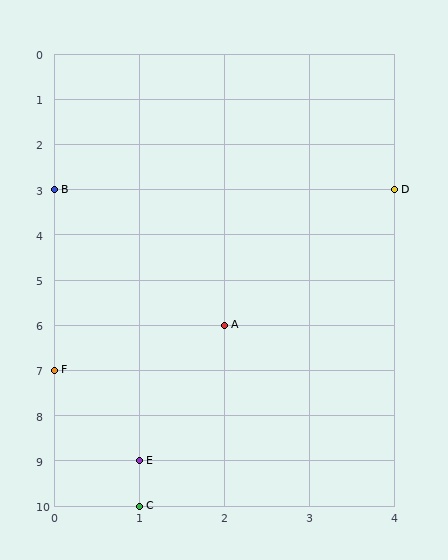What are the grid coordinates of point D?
Point D is at grid coordinates (4, 3).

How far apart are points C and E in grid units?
Points C and E are 1 row apart.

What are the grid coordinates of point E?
Point E is at grid coordinates (1, 9).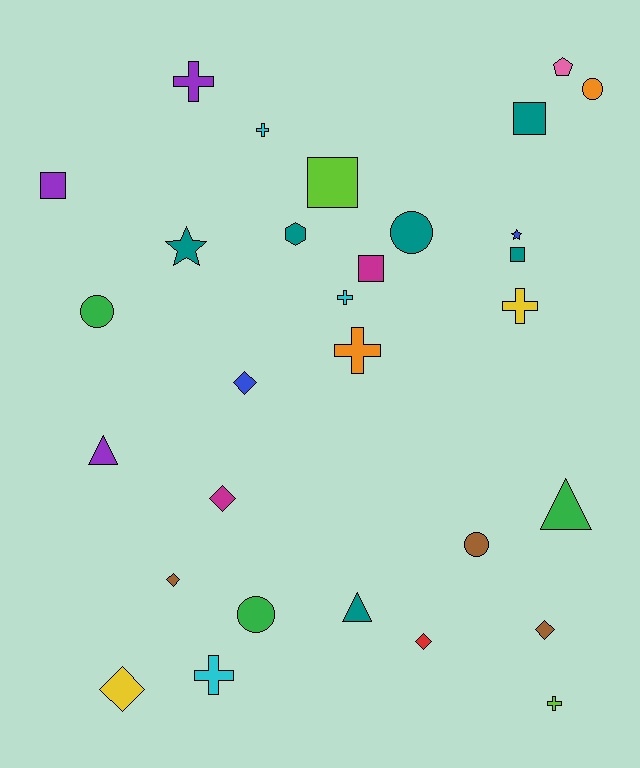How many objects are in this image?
There are 30 objects.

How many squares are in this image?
There are 5 squares.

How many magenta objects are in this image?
There are 2 magenta objects.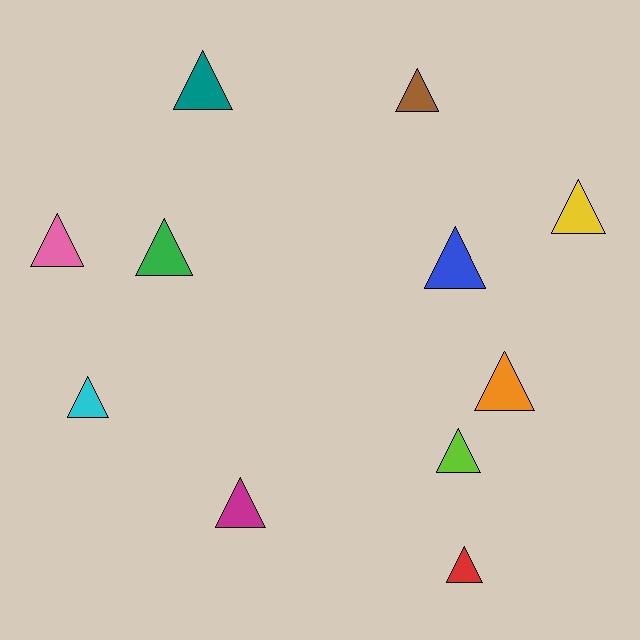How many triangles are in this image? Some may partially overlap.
There are 11 triangles.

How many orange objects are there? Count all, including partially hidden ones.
There is 1 orange object.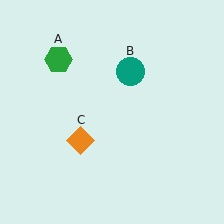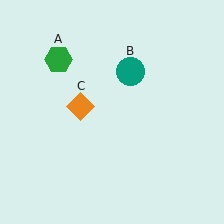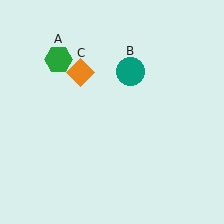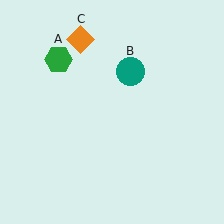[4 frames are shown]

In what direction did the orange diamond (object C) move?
The orange diamond (object C) moved up.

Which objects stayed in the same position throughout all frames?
Green hexagon (object A) and teal circle (object B) remained stationary.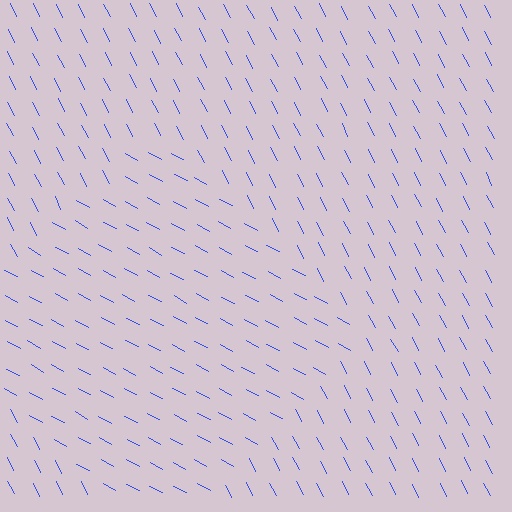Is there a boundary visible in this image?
Yes, there is a texture boundary formed by a change in line orientation.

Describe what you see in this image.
The image is filled with small blue line segments. A diamond region in the image has lines oriented differently from the surrounding lines, creating a visible texture boundary.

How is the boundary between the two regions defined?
The boundary is defined purely by a change in line orientation (approximately 35 degrees difference). All lines are the same color and thickness.